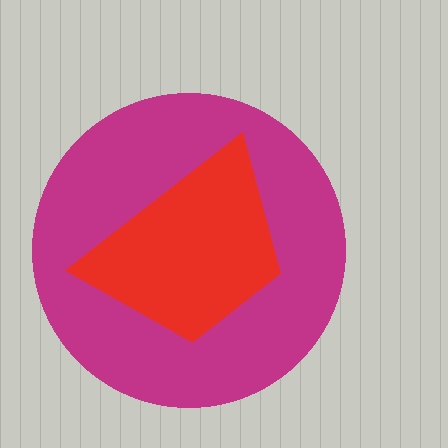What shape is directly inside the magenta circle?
The red trapezoid.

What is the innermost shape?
The red trapezoid.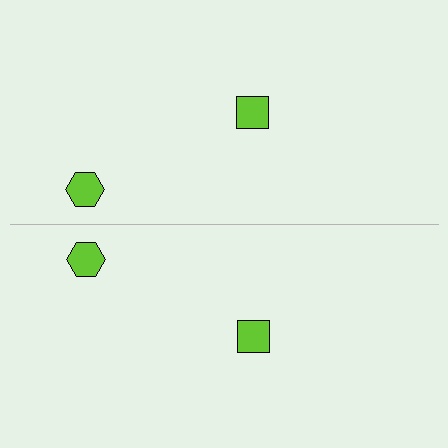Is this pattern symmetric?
Yes, this pattern has bilateral (reflection) symmetry.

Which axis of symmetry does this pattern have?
The pattern has a horizontal axis of symmetry running through the center of the image.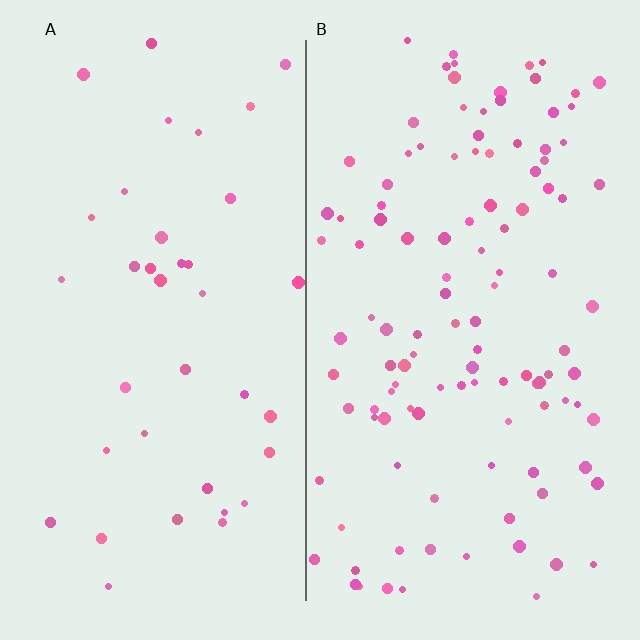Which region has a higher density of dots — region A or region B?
B (the right).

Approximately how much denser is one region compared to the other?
Approximately 3.0× — region B over region A.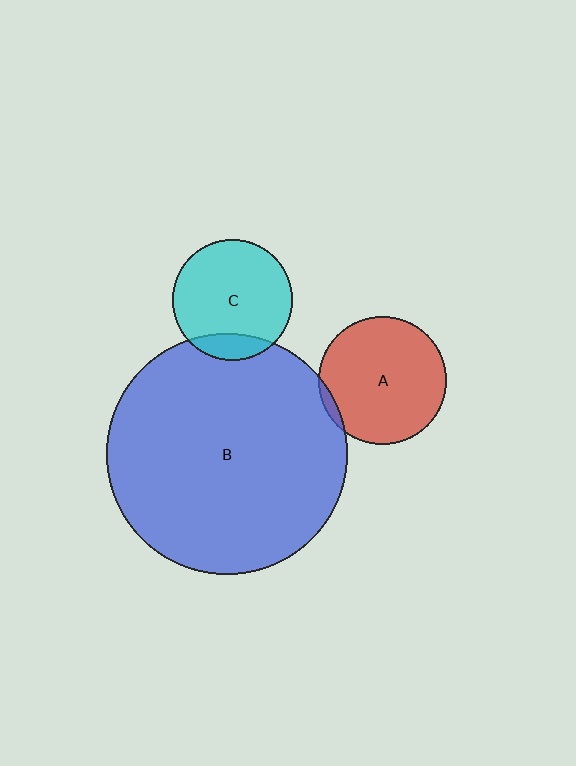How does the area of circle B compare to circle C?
Approximately 4.0 times.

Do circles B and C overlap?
Yes.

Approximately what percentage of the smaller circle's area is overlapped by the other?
Approximately 15%.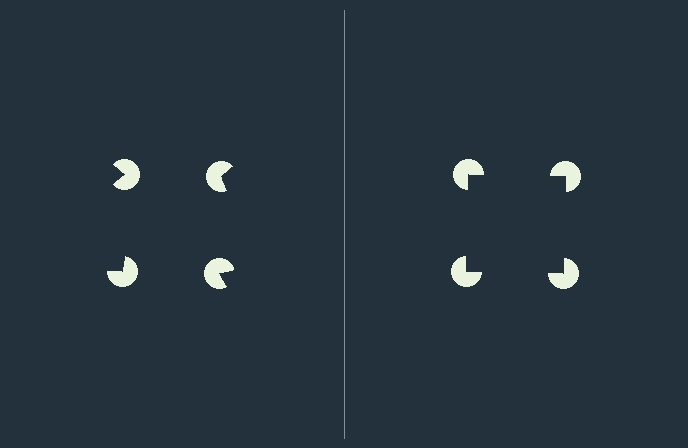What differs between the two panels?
The pac-man discs are positioned identically on both sides; only the wedge orientations differ. On the right they align to a square; on the left they are misaligned.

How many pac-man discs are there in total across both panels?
8 — 4 on each side.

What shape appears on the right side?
An illusory square.